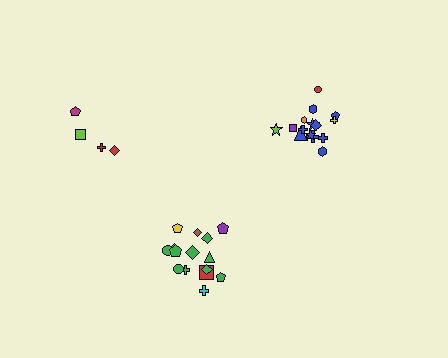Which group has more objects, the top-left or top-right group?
The top-right group.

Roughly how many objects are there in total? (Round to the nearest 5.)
Roughly 35 objects in total.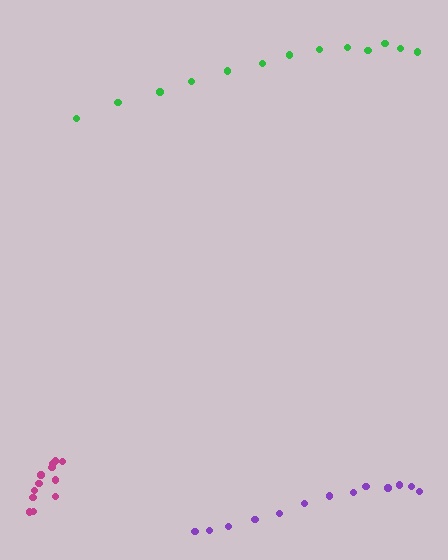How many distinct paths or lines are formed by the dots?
There are 3 distinct paths.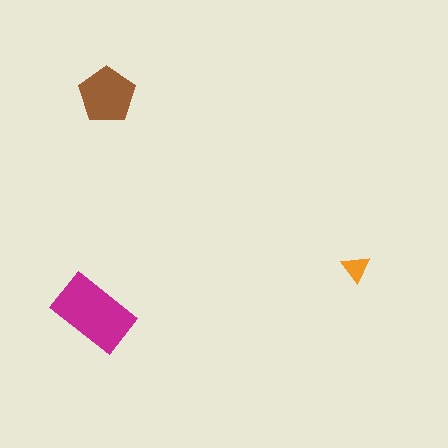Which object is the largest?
The magenta rectangle.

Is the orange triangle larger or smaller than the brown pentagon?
Smaller.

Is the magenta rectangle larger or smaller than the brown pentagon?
Larger.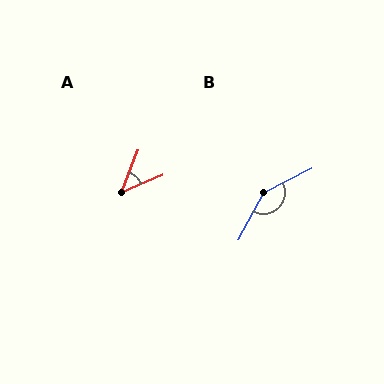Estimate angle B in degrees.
Approximately 145 degrees.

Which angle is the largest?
B, at approximately 145 degrees.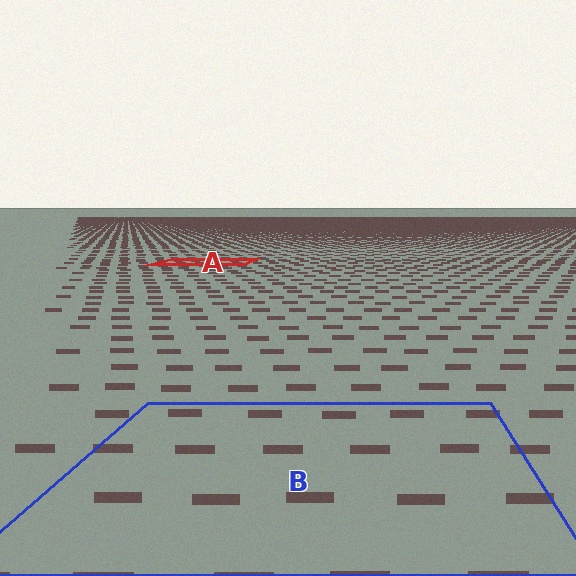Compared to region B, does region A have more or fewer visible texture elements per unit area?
Region A has more texture elements per unit area — they are packed more densely because it is farther away.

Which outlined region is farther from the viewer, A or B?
Region A is farther from the viewer — the texture elements inside it appear smaller and more densely packed.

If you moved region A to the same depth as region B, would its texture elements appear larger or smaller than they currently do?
They would appear larger. At a closer depth, the same texture elements are projected at a bigger on-screen size.